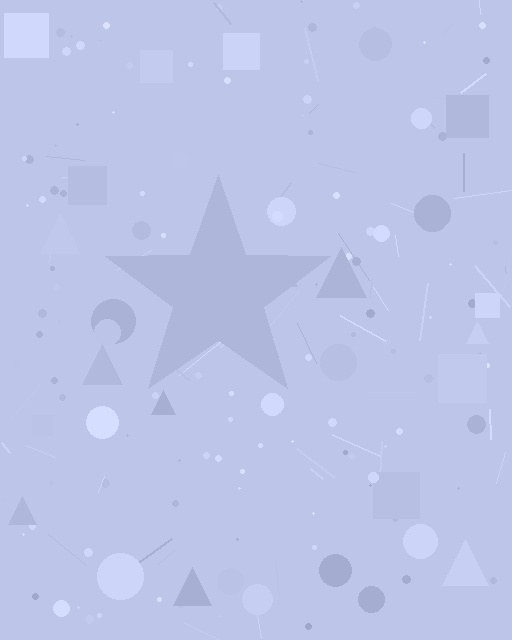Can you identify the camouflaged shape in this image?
The camouflaged shape is a star.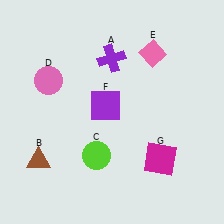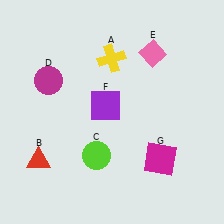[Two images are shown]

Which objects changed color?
A changed from purple to yellow. B changed from brown to red. D changed from pink to magenta.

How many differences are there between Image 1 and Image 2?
There are 3 differences between the two images.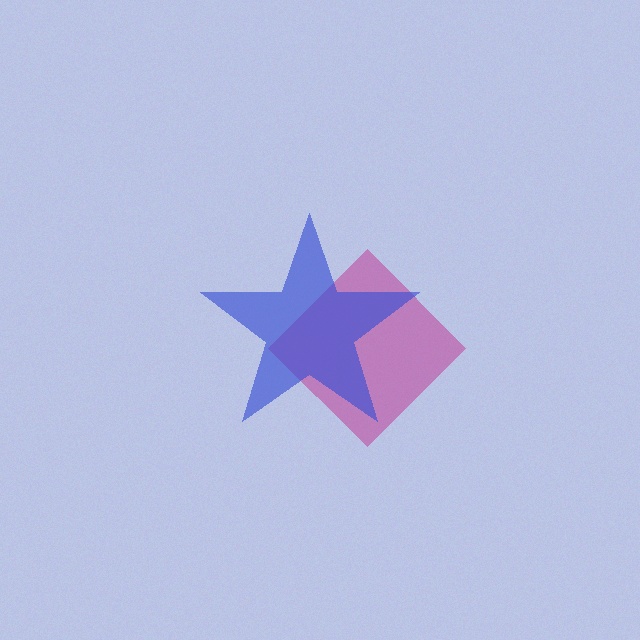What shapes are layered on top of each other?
The layered shapes are: a magenta diamond, a blue star.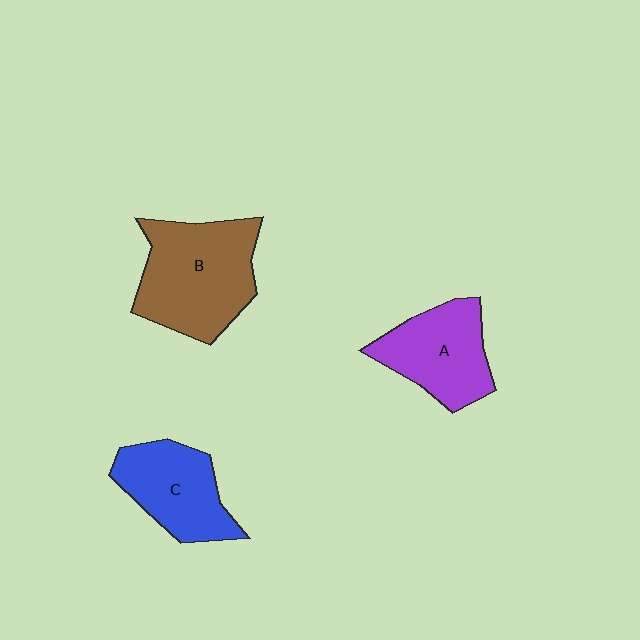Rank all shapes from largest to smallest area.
From largest to smallest: B (brown), A (purple), C (blue).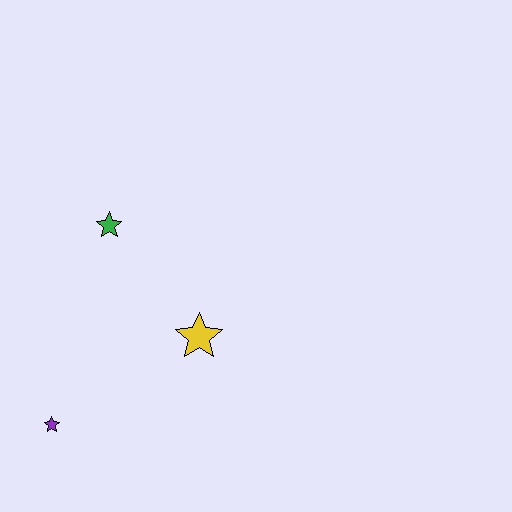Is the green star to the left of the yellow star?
Yes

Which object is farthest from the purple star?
The green star is farthest from the purple star.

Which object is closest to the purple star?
The yellow star is closest to the purple star.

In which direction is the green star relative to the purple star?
The green star is above the purple star.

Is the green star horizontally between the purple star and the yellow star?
Yes